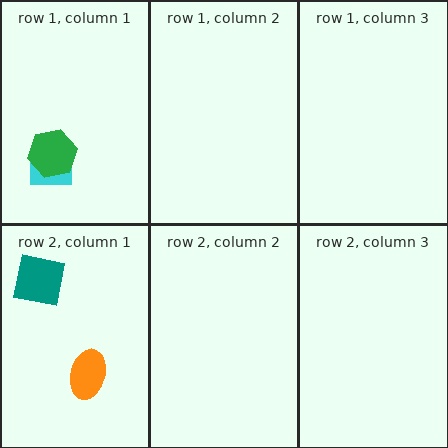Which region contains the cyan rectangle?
The row 1, column 1 region.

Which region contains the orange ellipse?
The row 2, column 1 region.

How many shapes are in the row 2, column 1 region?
2.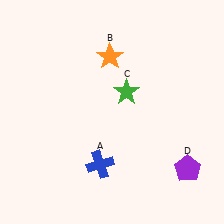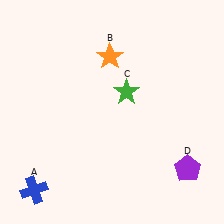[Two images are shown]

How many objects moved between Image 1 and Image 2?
1 object moved between the two images.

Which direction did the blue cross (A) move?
The blue cross (A) moved left.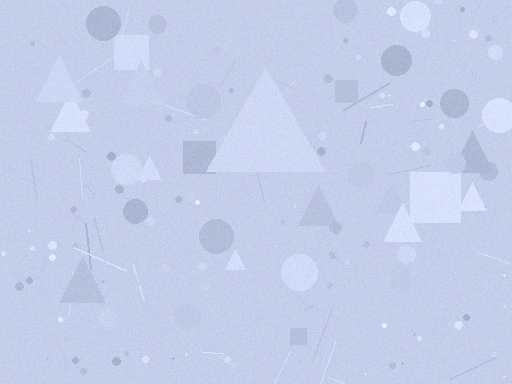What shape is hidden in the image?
A triangle is hidden in the image.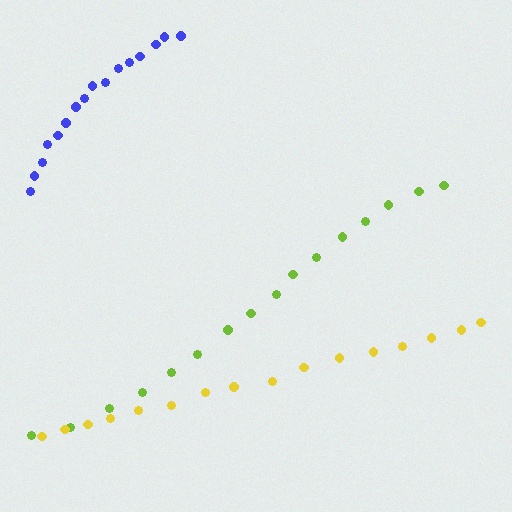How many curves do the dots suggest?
There are 3 distinct paths.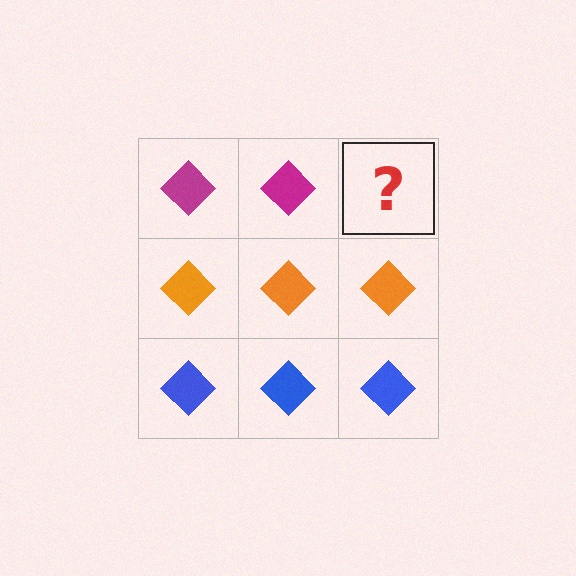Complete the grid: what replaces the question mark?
The question mark should be replaced with a magenta diamond.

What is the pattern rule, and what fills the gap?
The rule is that each row has a consistent color. The gap should be filled with a magenta diamond.